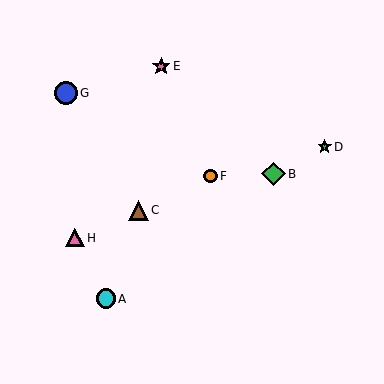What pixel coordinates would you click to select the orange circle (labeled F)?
Click at (211, 176) to select the orange circle F.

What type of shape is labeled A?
Shape A is a cyan circle.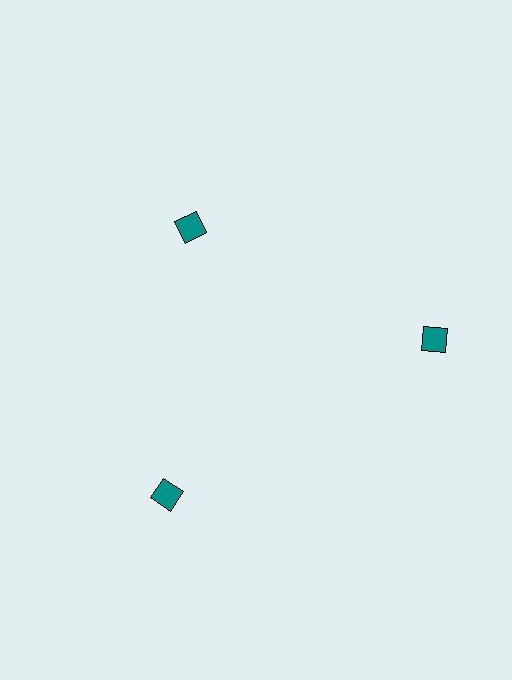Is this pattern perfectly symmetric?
No. The 3 teal diamonds are arranged in a ring, but one element near the 11 o'clock position is pulled inward toward the center, breaking the 3-fold rotational symmetry.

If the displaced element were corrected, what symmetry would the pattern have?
It would have 3-fold rotational symmetry — the pattern would map onto itself every 120 degrees.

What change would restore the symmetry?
The symmetry would be restored by moving it outward, back onto the ring so that all 3 diamonds sit at equal angles and equal distance from the center.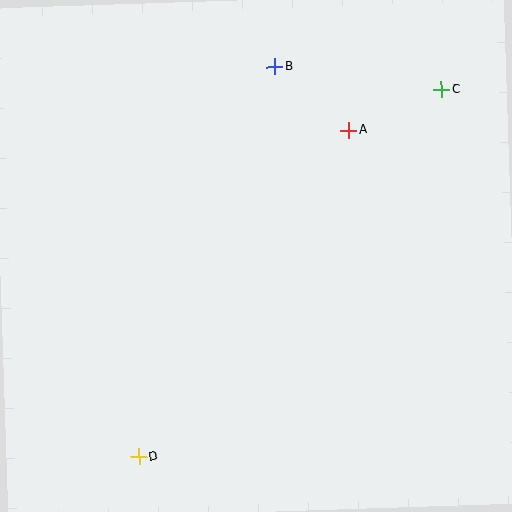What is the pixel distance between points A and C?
The distance between A and C is 101 pixels.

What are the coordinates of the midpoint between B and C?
The midpoint between B and C is at (358, 78).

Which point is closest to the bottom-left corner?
Point D is closest to the bottom-left corner.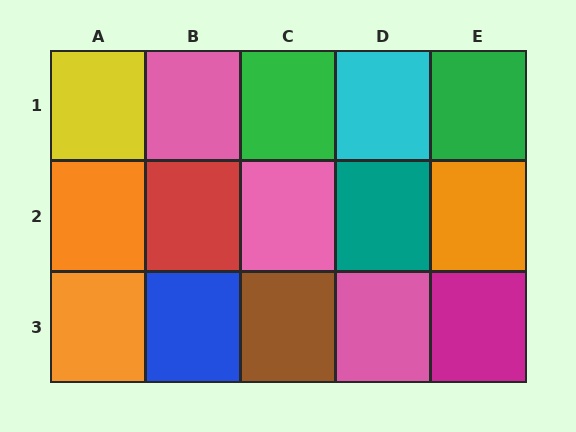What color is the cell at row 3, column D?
Pink.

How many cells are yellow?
1 cell is yellow.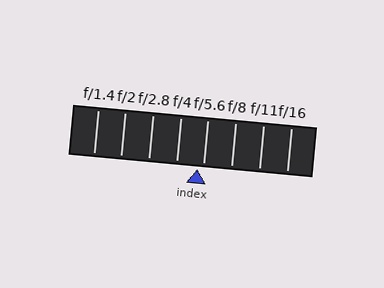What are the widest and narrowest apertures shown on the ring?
The widest aperture shown is f/1.4 and the narrowest is f/16.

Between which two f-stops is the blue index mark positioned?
The index mark is between f/4 and f/5.6.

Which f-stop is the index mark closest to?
The index mark is closest to f/5.6.